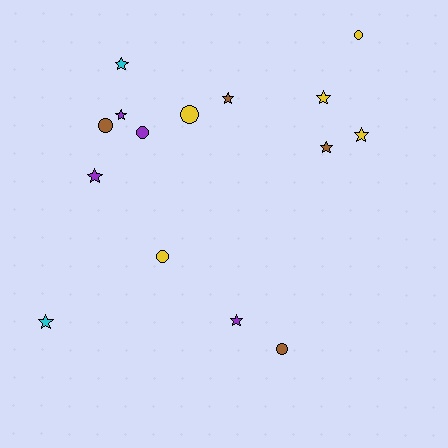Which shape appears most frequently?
Star, with 9 objects.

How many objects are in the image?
There are 15 objects.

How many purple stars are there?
There are 3 purple stars.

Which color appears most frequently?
Yellow, with 5 objects.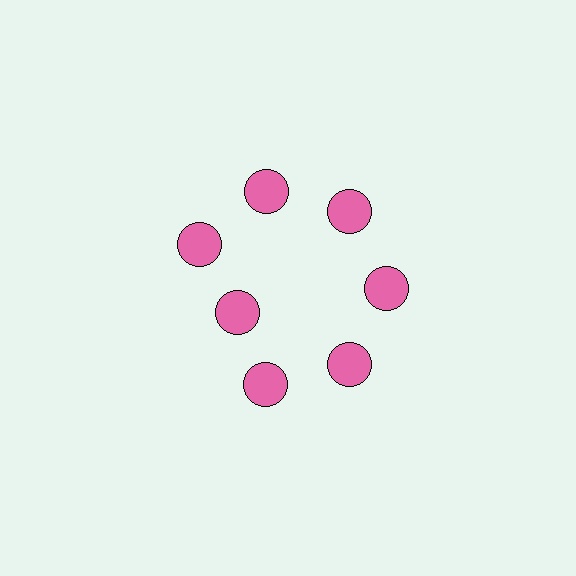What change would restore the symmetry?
The symmetry would be restored by moving it outward, back onto the ring so that all 7 circles sit at equal angles and equal distance from the center.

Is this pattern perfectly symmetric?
No. The 7 pink circles are arranged in a ring, but one element near the 8 o'clock position is pulled inward toward the center, breaking the 7-fold rotational symmetry.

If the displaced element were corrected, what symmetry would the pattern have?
It would have 7-fold rotational symmetry — the pattern would map onto itself every 51 degrees.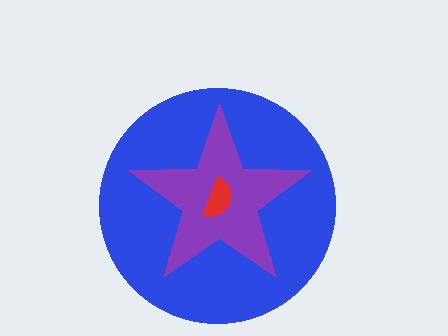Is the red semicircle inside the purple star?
Yes.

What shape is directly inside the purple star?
The red semicircle.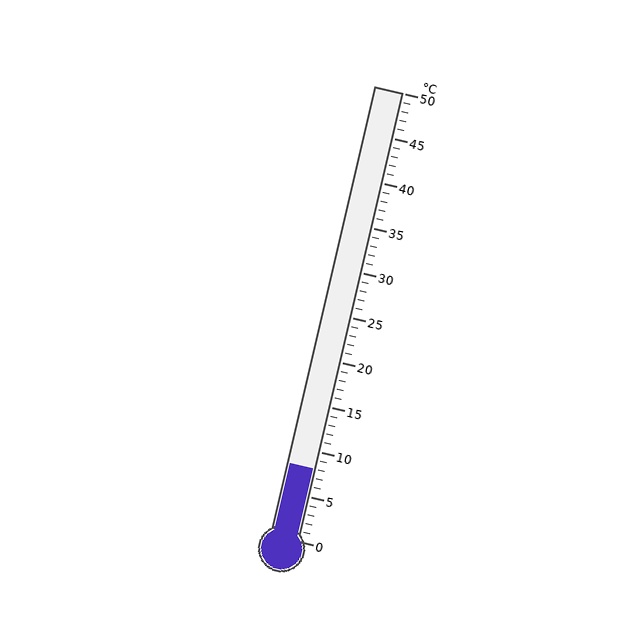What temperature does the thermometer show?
The thermometer shows approximately 8°C.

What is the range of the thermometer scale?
The thermometer scale ranges from 0°C to 50°C.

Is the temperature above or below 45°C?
The temperature is below 45°C.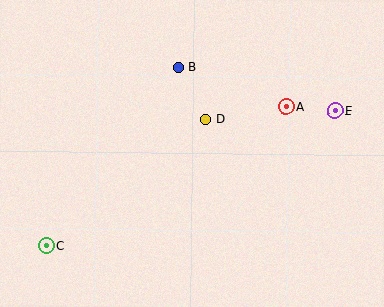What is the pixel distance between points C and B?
The distance between C and B is 222 pixels.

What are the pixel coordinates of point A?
Point A is at (286, 107).